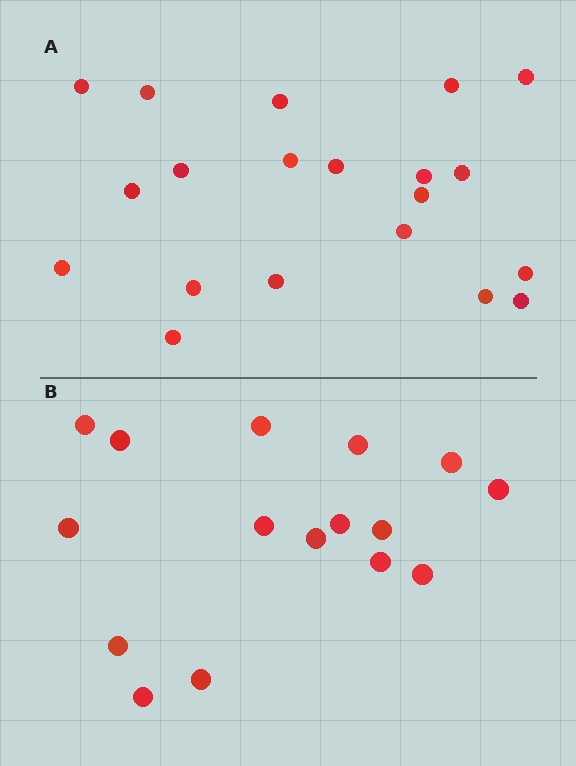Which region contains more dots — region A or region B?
Region A (the top region) has more dots.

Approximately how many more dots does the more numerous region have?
Region A has about 4 more dots than region B.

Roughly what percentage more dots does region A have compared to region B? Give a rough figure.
About 25% more.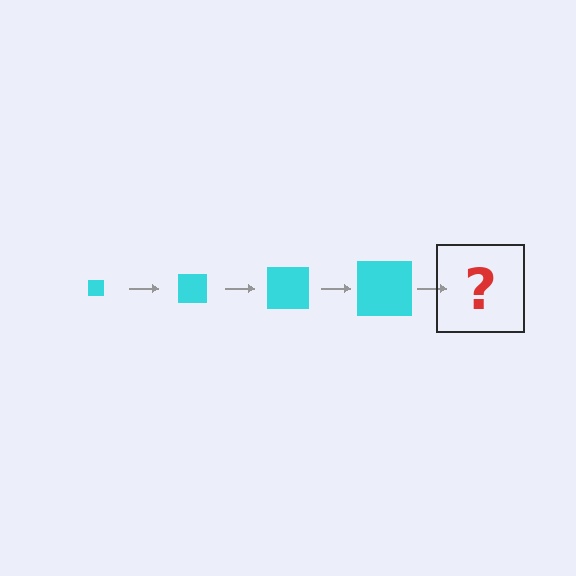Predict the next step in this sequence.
The next step is a cyan square, larger than the previous one.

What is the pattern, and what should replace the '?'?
The pattern is that the square gets progressively larger each step. The '?' should be a cyan square, larger than the previous one.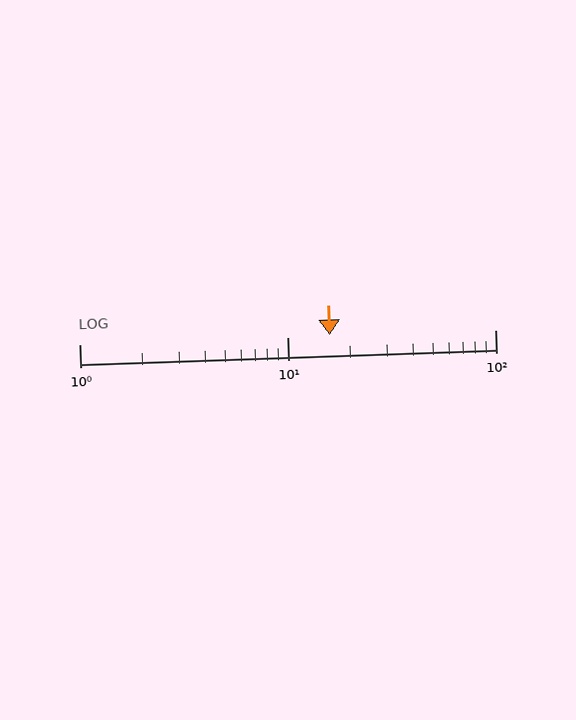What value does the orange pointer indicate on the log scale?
The pointer indicates approximately 16.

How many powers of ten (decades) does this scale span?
The scale spans 2 decades, from 1 to 100.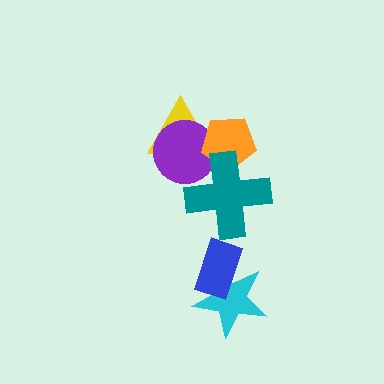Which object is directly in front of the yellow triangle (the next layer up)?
The purple circle is directly in front of the yellow triangle.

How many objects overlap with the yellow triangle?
2 objects overlap with the yellow triangle.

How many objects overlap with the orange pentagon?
3 objects overlap with the orange pentagon.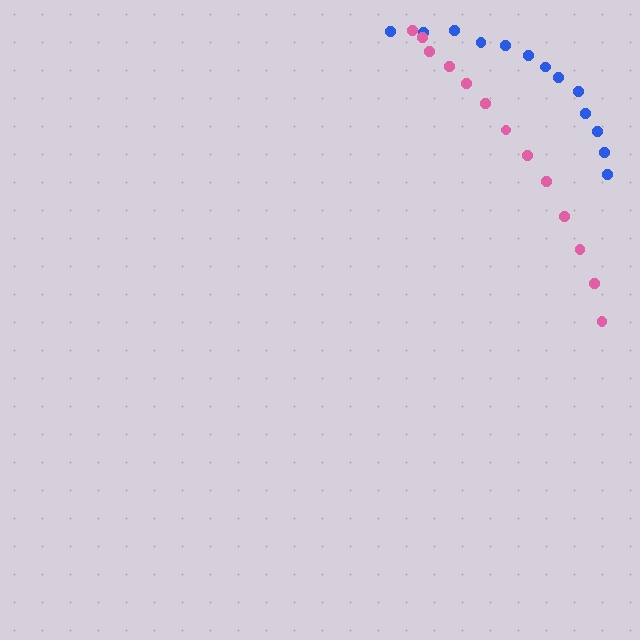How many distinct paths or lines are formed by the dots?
There are 2 distinct paths.